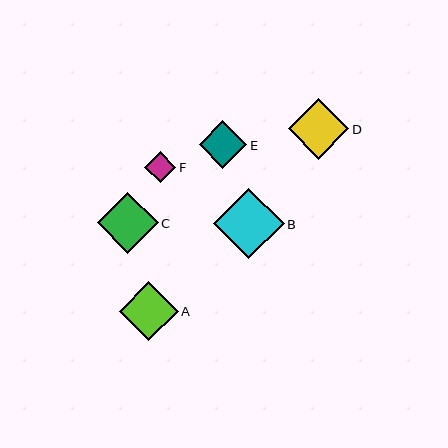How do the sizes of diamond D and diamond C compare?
Diamond D and diamond C are approximately the same size.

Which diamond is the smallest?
Diamond F is the smallest with a size of approximately 31 pixels.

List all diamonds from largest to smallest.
From largest to smallest: B, D, C, A, E, F.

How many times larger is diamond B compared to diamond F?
Diamond B is approximately 2.3 times the size of diamond F.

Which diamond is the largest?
Diamond B is the largest with a size of approximately 71 pixels.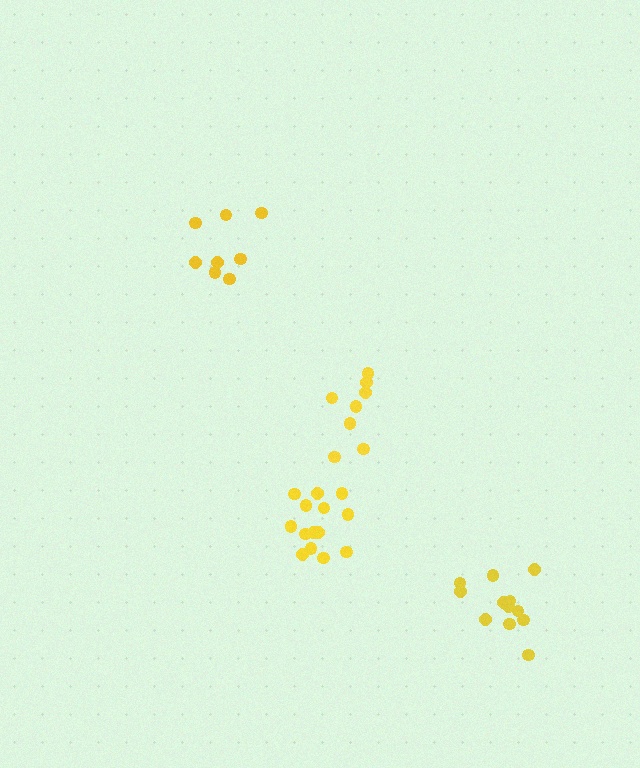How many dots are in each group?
Group 1: 8 dots, Group 2: 12 dots, Group 3: 8 dots, Group 4: 14 dots (42 total).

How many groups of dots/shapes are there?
There are 4 groups.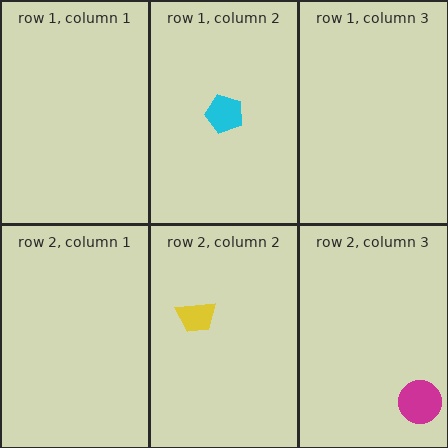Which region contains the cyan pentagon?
The row 1, column 2 region.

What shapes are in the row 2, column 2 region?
The yellow trapezoid.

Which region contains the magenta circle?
The row 2, column 3 region.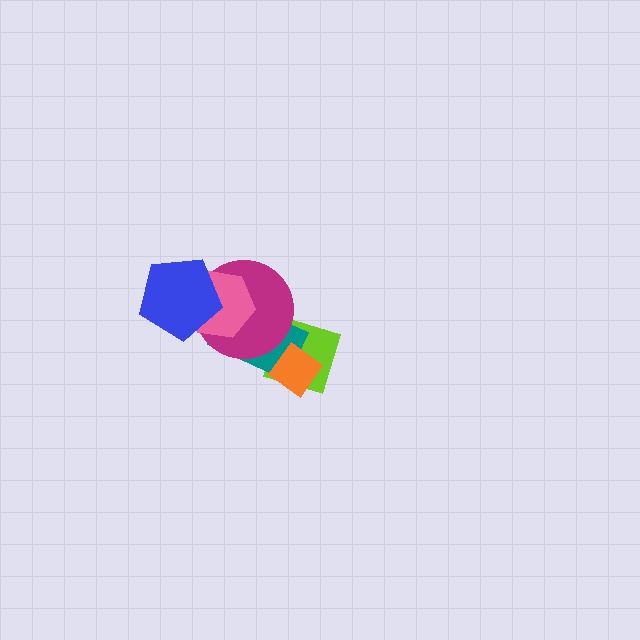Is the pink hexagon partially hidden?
Yes, it is partially covered by another shape.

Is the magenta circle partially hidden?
Yes, it is partially covered by another shape.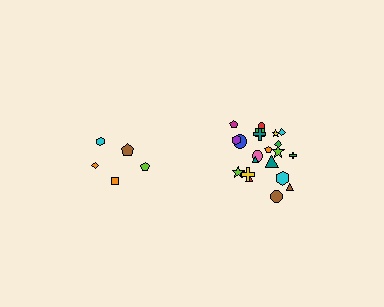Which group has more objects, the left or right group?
The right group.